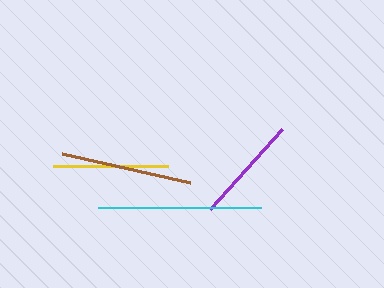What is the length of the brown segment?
The brown segment is approximately 131 pixels long.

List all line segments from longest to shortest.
From longest to shortest: cyan, brown, yellow, purple.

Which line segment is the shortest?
The purple line is the shortest at approximately 107 pixels.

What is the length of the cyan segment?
The cyan segment is approximately 164 pixels long.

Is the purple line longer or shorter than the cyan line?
The cyan line is longer than the purple line.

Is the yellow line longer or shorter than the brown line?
The brown line is longer than the yellow line.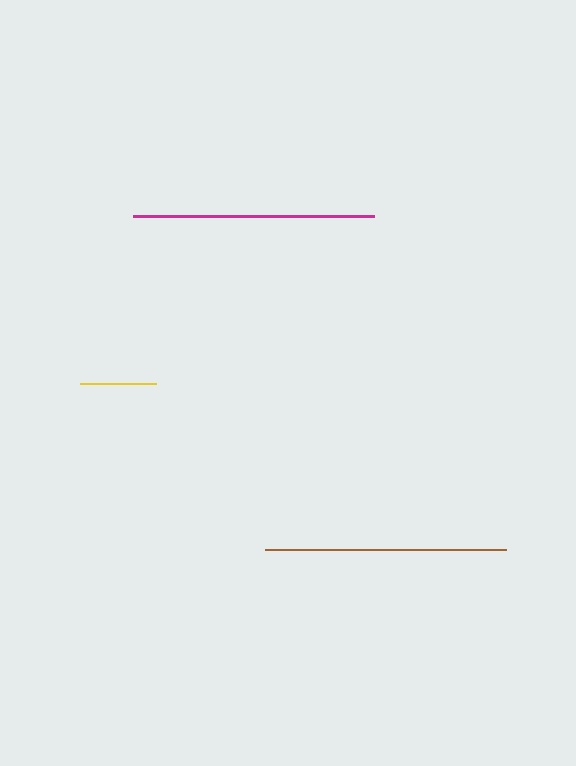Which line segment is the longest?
The magenta line is the longest at approximately 241 pixels.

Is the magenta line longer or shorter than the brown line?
The magenta line is longer than the brown line.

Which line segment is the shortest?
The yellow line is the shortest at approximately 77 pixels.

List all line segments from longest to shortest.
From longest to shortest: magenta, brown, yellow.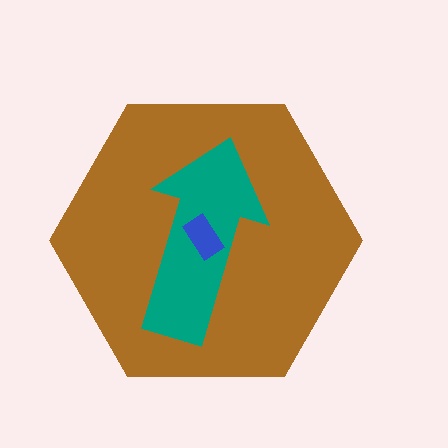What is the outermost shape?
The brown hexagon.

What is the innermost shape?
The blue rectangle.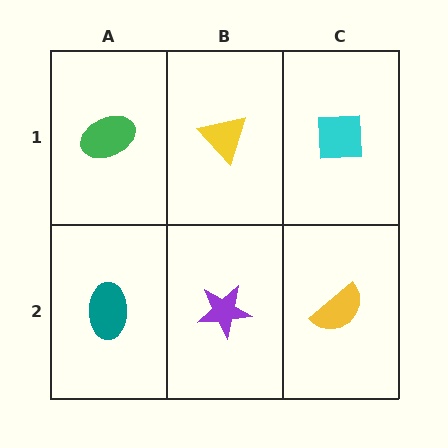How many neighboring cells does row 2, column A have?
2.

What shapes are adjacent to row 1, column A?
A teal ellipse (row 2, column A), a yellow triangle (row 1, column B).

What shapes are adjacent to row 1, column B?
A purple star (row 2, column B), a green ellipse (row 1, column A), a cyan square (row 1, column C).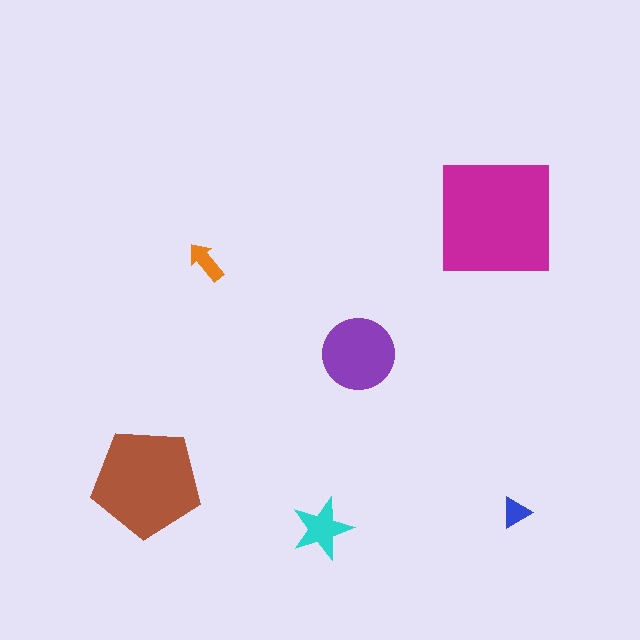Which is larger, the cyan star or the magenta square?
The magenta square.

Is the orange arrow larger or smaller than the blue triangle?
Larger.